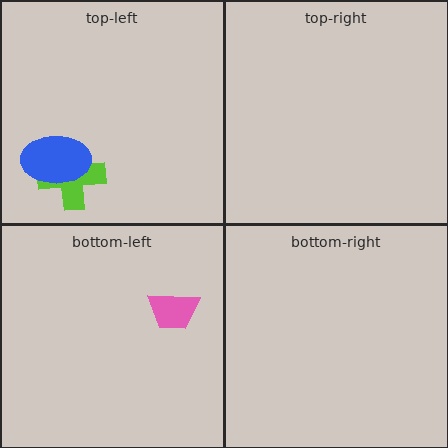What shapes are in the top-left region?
The lime cross, the blue ellipse.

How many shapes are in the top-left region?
2.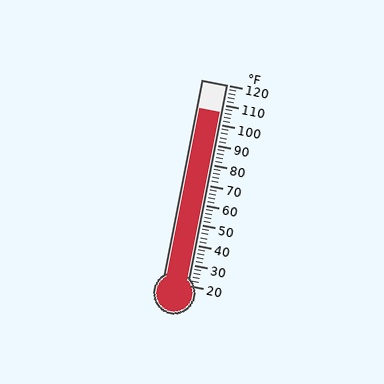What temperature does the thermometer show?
The thermometer shows approximately 106°F.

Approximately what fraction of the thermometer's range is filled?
The thermometer is filled to approximately 85% of its range.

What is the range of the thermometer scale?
The thermometer scale ranges from 20°F to 120°F.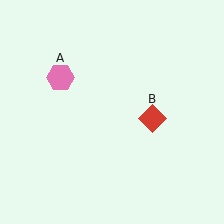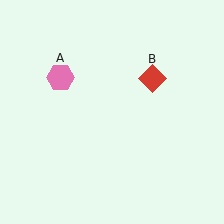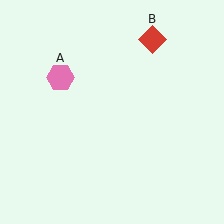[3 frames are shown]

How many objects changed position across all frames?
1 object changed position: red diamond (object B).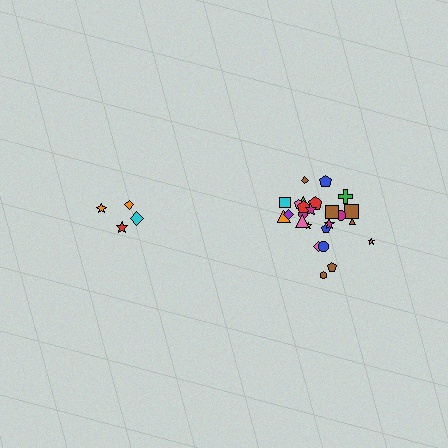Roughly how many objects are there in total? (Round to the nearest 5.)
Roughly 30 objects in total.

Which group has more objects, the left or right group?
The right group.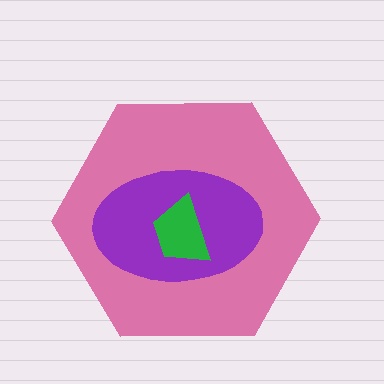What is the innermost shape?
The green trapezoid.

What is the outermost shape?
The pink hexagon.